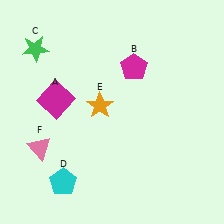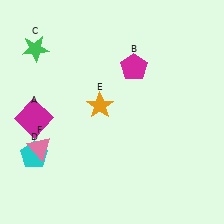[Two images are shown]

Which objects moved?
The objects that moved are: the magenta square (A), the cyan pentagon (D).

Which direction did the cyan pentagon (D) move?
The cyan pentagon (D) moved left.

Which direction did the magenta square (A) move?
The magenta square (A) moved left.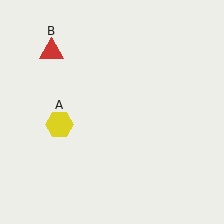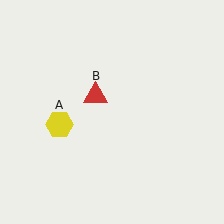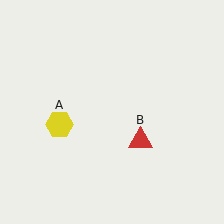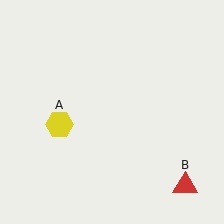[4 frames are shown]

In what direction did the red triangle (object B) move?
The red triangle (object B) moved down and to the right.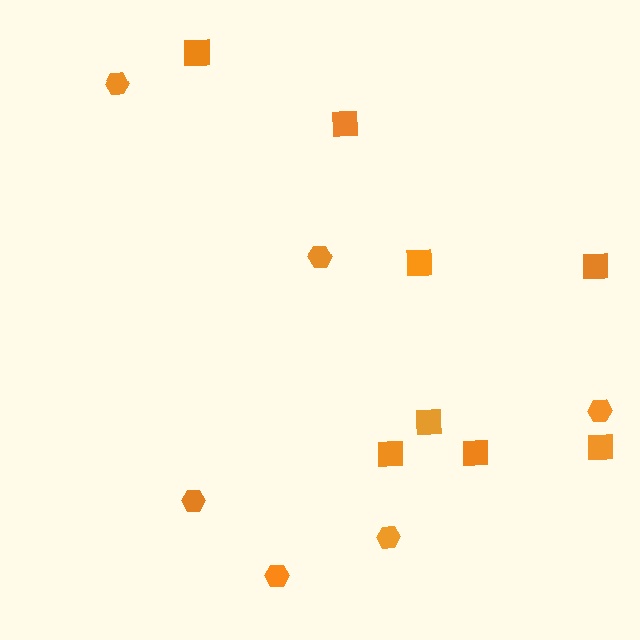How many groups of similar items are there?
There are 2 groups: one group of squares (8) and one group of hexagons (6).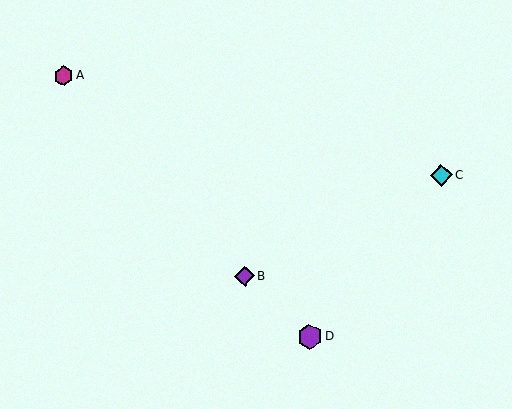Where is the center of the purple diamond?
The center of the purple diamond is at (245, 276).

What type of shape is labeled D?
Shape D is a purple hexagon.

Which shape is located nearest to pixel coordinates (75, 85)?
The magenta hexagon (labeled A) at (63, 76) is nearest to that location.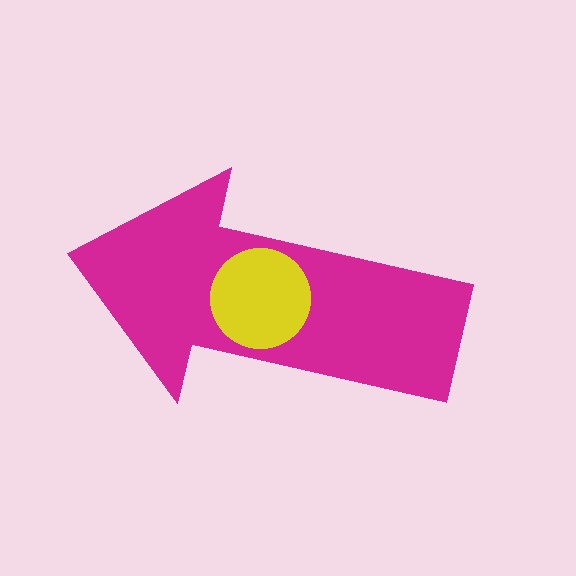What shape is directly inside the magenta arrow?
The yellow circle.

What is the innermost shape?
The yellow circle.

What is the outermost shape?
The magenta arrow.